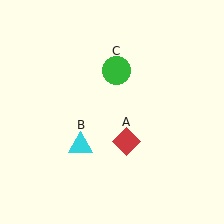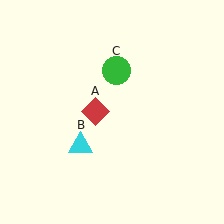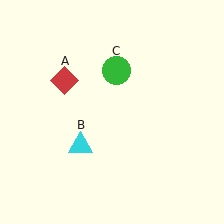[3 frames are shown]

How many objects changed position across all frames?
1 object changed position: red diamond (object A).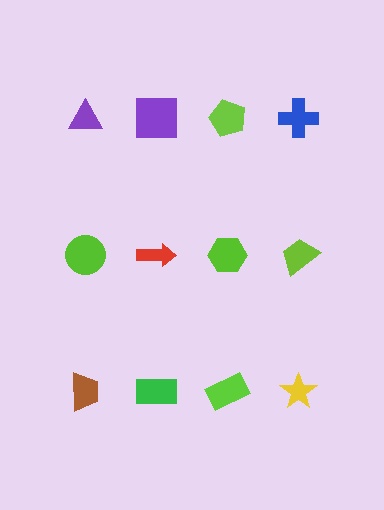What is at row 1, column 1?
A purple triangle.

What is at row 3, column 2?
A green rectangle.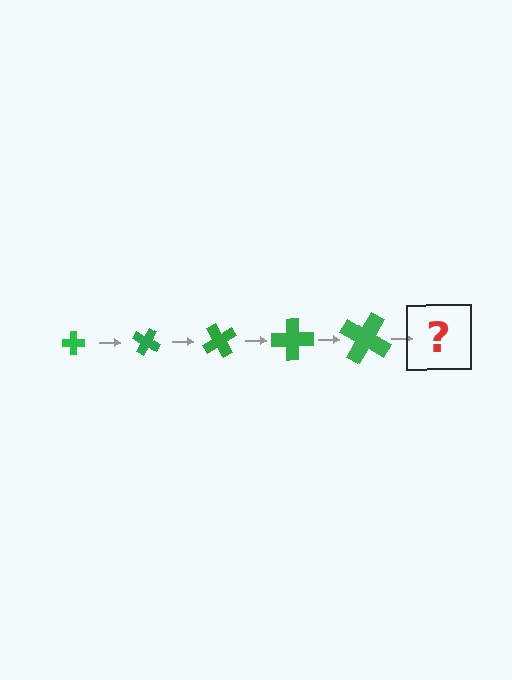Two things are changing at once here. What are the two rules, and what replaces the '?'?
The two rules are that the cross grows larger each step and it rotates 30 degrees each step. The '?' should be a cross, larger than the previous one and rotated 150 degrees from the start.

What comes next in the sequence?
The next element should be a cross, larger than the previous one and rotated 150 degrees from the start.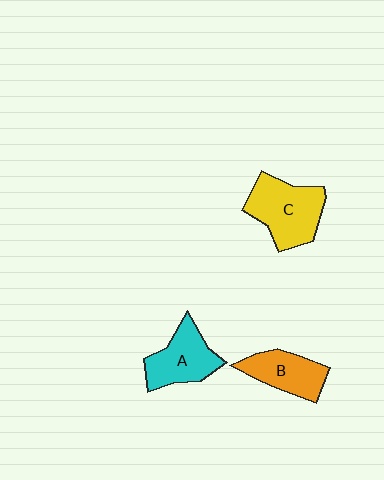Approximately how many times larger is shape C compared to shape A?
Approximately 1.3 times.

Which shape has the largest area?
Shape C (yellow).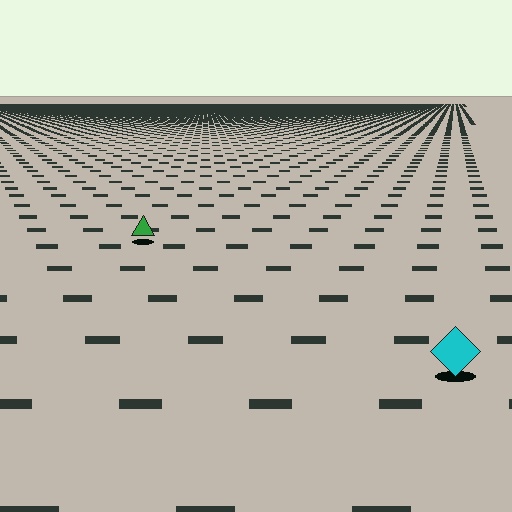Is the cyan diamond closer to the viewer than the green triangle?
Yes. The cyan diamond is closer — you can tell from the texture gradient: the ground texture is coarser near it.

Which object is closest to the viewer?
The cyan diamond is closest. The texture marks near it are larger and more spread out.